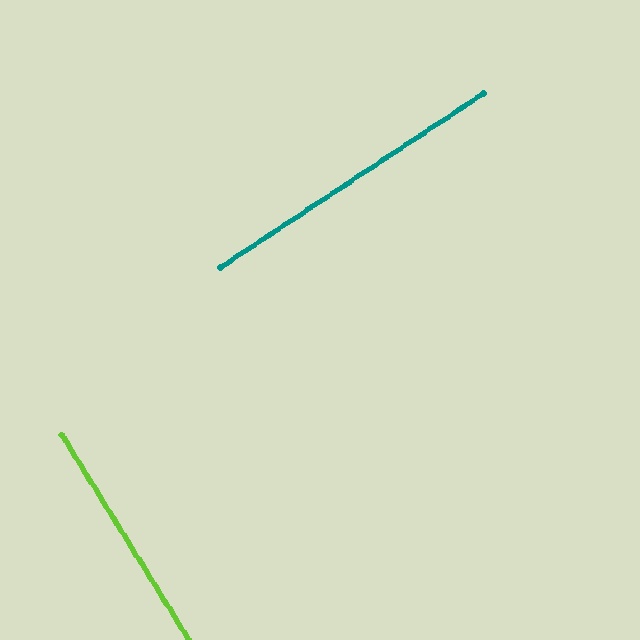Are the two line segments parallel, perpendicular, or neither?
Perpendicular — they meet at approximately 88°.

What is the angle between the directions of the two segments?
Approximately 88 degrees.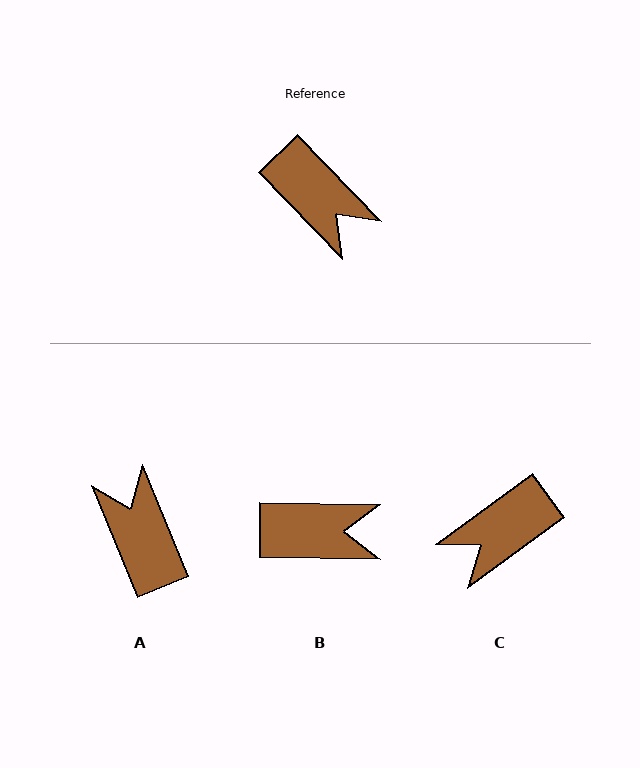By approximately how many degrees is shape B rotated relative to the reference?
Approximately 45 degrees counter-clockwise.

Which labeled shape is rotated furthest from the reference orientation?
A, about 158 degrees away.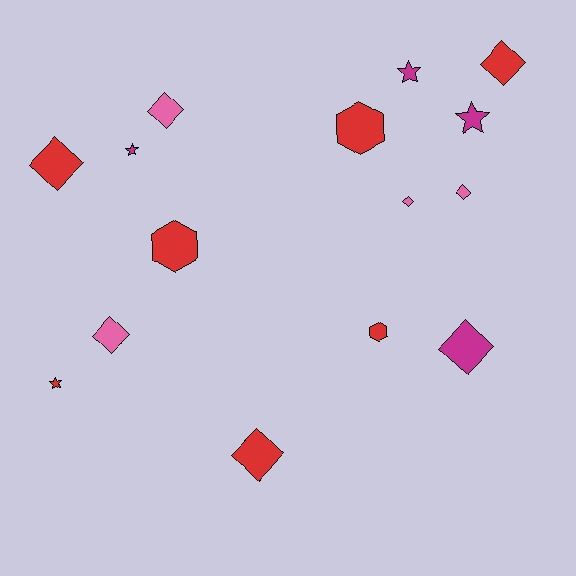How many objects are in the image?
There are 15 objects.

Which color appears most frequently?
Red, with 7 objects.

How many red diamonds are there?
There are 3 red diamonds.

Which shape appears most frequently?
Diamond, with 8 objects.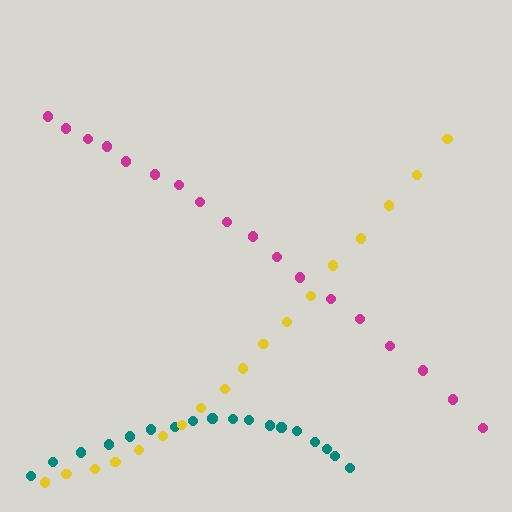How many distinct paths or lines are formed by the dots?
There are 3 distinct paths.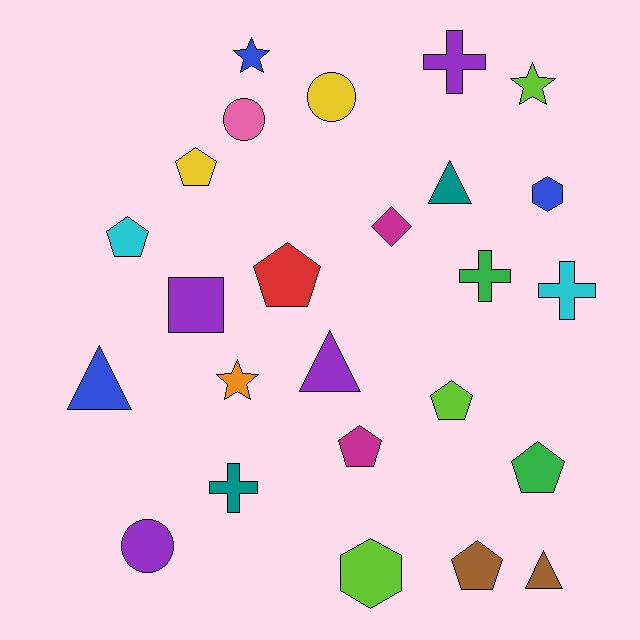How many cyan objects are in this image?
There are 2 cyan objects.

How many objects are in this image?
There are 25 objects.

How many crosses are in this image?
There are 4 crosses.